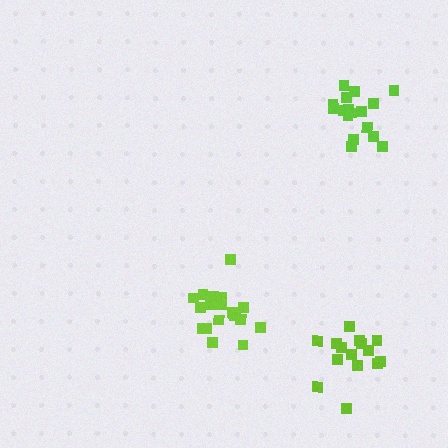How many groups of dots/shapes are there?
There are 3 groups.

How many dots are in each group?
Group 1: 15 dots, Group 2: 19 dots, Group 3: 17 dots (51 total).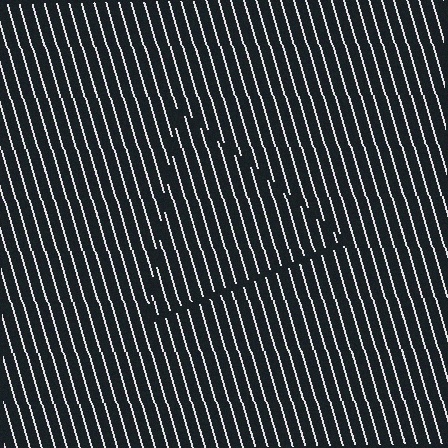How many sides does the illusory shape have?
3 sides — the line-ends trace a triangle.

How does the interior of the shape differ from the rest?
The interior of the shape contains the same grating, shifted by half a period — the contour is defined by the phase discontinuity where line-ends from the inner and outer gratings abut.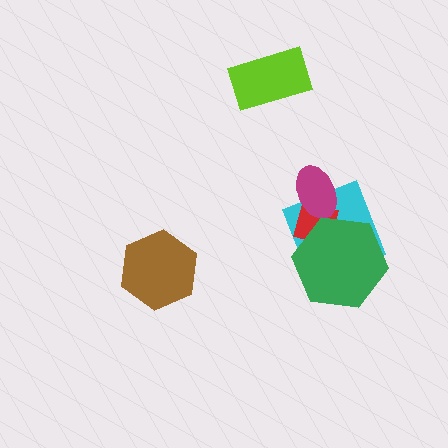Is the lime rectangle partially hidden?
No, no other shape covers it.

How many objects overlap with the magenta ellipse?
2 objects overlap with the magenta ellipse.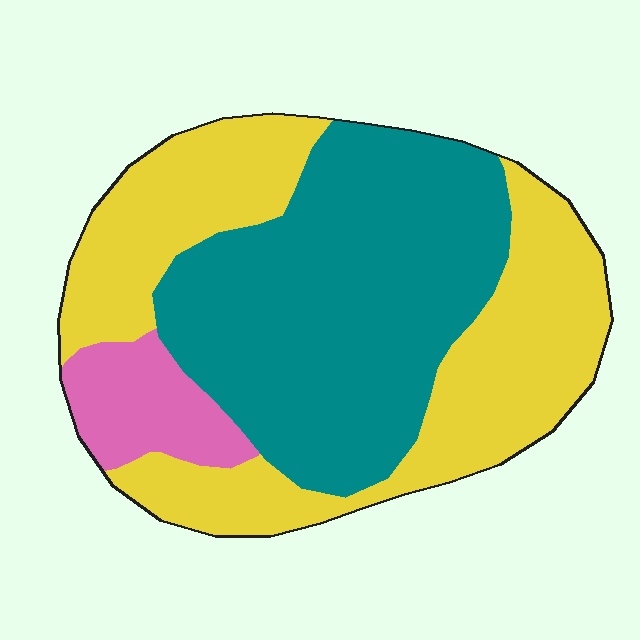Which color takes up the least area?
Pink, at roughly 10%.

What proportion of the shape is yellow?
Yellow takes up about two fifths (2/5) of the shape.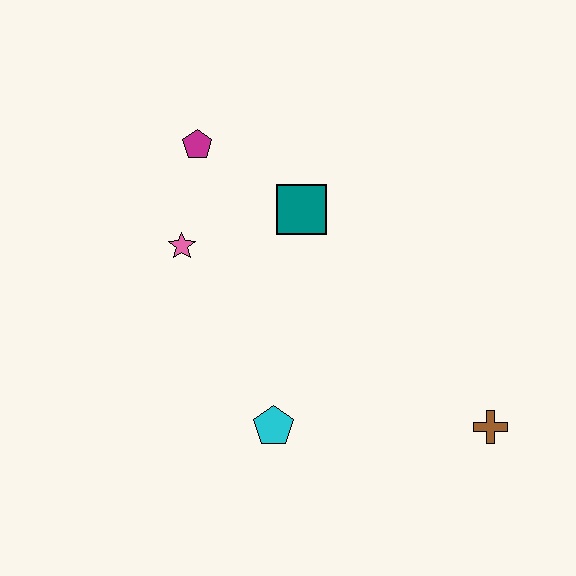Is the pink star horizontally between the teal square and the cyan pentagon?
No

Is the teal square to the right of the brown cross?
No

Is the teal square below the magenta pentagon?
Yes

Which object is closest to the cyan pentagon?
The pink star is closest to the cyan pentagon.